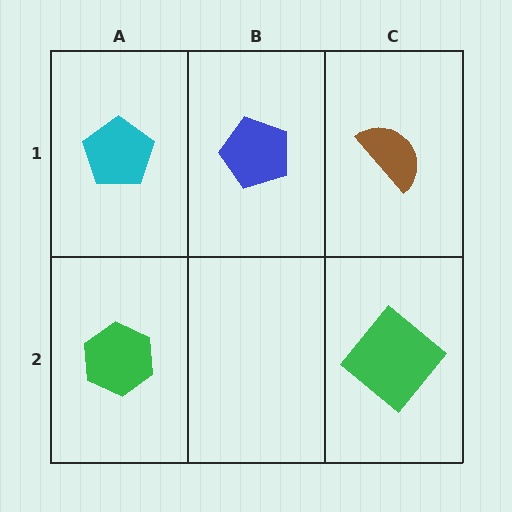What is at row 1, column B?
A blue pentagon.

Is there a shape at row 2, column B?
No, that cell is empty.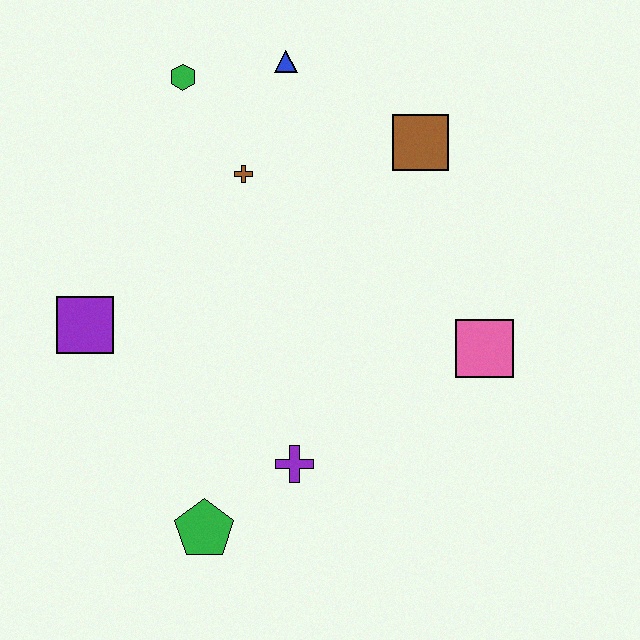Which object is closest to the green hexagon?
The blue triangle is closest to the green hexagon.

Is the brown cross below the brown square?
Yes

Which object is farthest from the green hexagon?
The green pentagon is farthest from the green hexagon.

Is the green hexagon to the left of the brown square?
Yes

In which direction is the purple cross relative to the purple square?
The purple cross is to the right of the purple square.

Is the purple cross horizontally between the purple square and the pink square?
Yes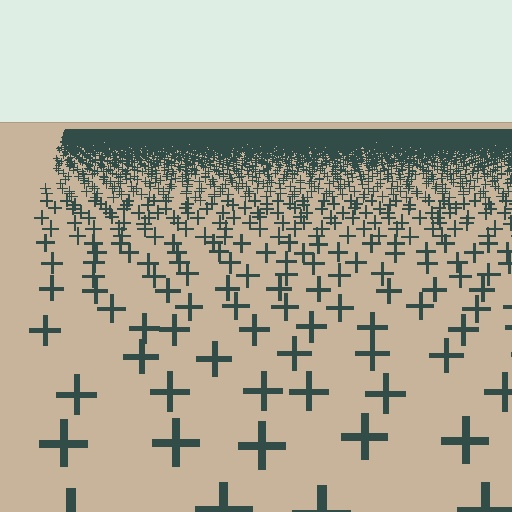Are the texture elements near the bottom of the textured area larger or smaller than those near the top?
Larger. Near the bottom, elements are closer to the viewer and appear at a bigger on-screen size.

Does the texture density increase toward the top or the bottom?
Density increases toward the top.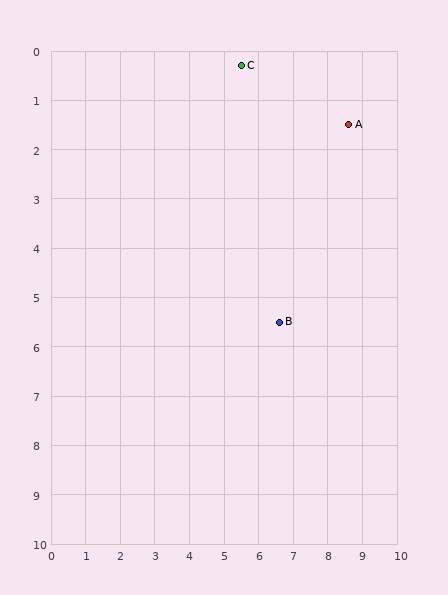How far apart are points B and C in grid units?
Points B and C are about 5.3 grid units apart.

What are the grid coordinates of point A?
Point A is at approximately (8.6, 1.5).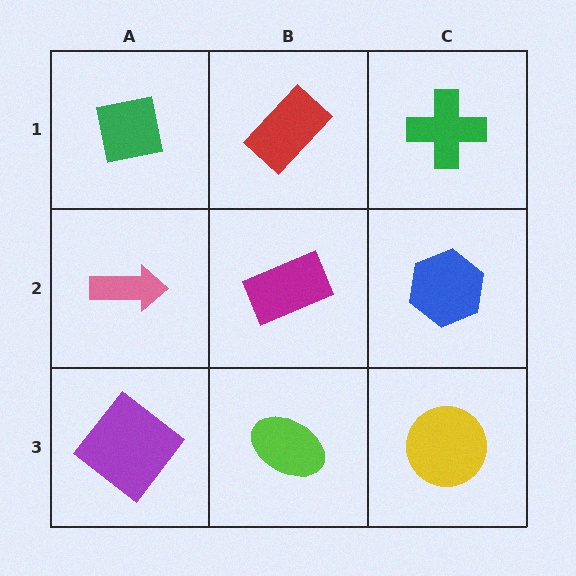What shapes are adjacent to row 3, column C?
A blue hexagon (row 2, column C), a lime ellipse (row 3, column B).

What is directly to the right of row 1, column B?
A green cross.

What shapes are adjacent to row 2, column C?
A green cross (row 1, column C), a yellow circle (row 3, column C), a magenta rectangle (row 2, column B).